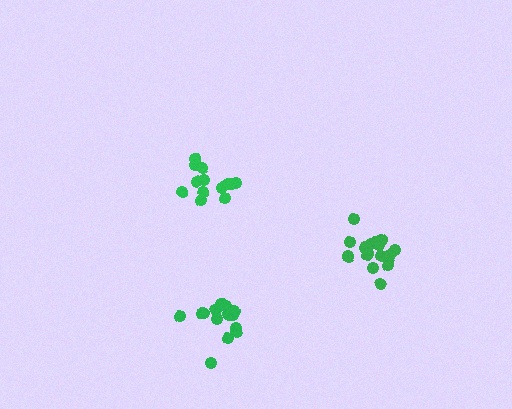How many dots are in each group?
Group 1: 13 dots, Group 2: 15 dots, Group 3: 17 dots (45 total).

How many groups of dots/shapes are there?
There are 3 groups.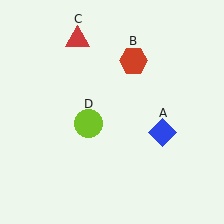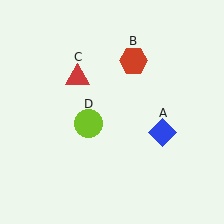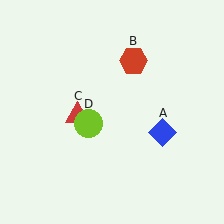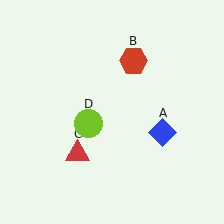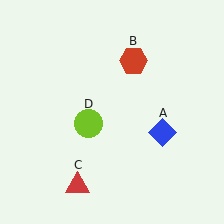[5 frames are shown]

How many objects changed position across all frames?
1 object changed position: red triangle (object C).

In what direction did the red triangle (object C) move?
The red triangle (object C) moved down.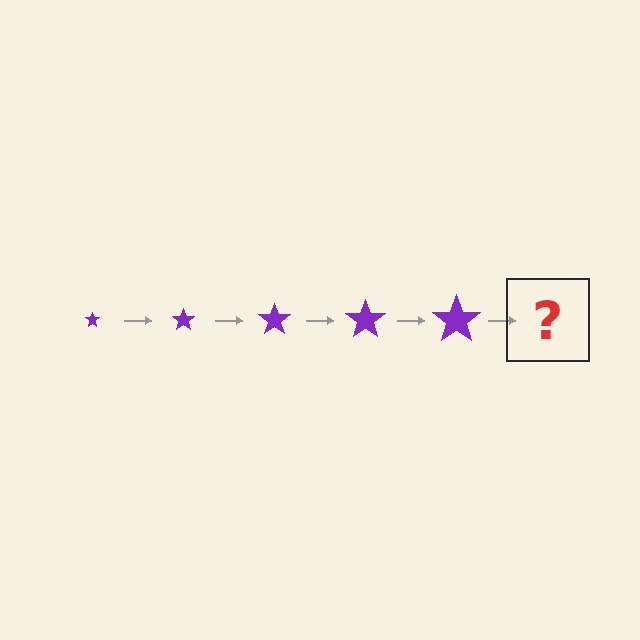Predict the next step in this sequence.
The next step is a purple star, larger than the previous one.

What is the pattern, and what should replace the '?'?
The pattern is that the star gets progressively larger each step. The '?' should be a purple star, larger than the previous one.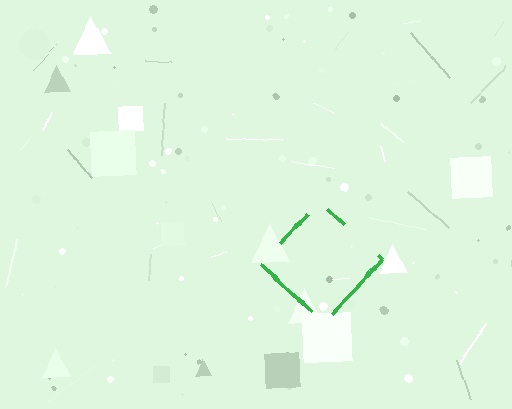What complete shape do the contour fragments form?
The contour fragments form a diamond.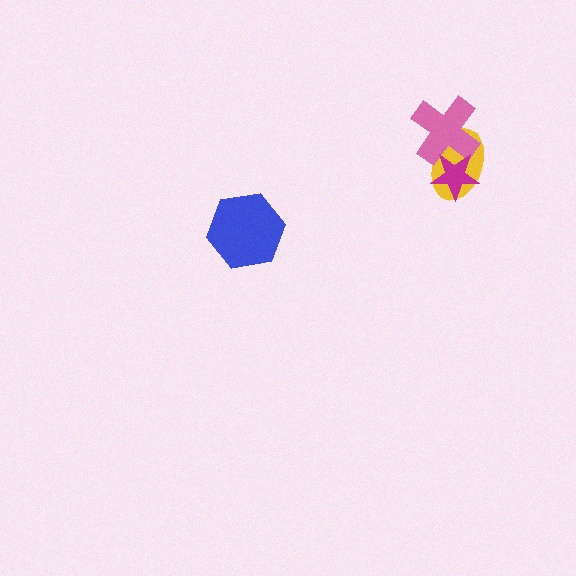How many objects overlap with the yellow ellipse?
2 objects overlap with the yellow ellipse.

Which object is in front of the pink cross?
The magenta star is in front of the pink cross.